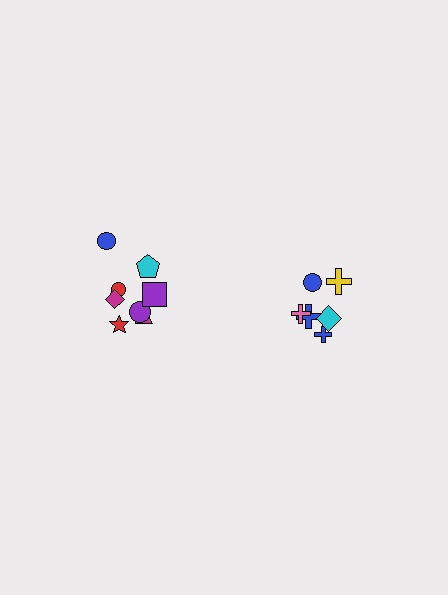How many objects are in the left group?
There are 8 objects.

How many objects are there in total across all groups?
There are 14 objects.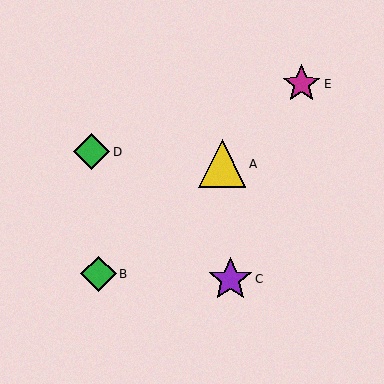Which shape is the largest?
The yellow triangle (labeled A) is the largest.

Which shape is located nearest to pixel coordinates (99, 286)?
The green diamond (labeled B) at (99, 274) is nearest to that location.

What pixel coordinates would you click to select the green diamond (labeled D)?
Click at (92, 152) to select the green diamond D.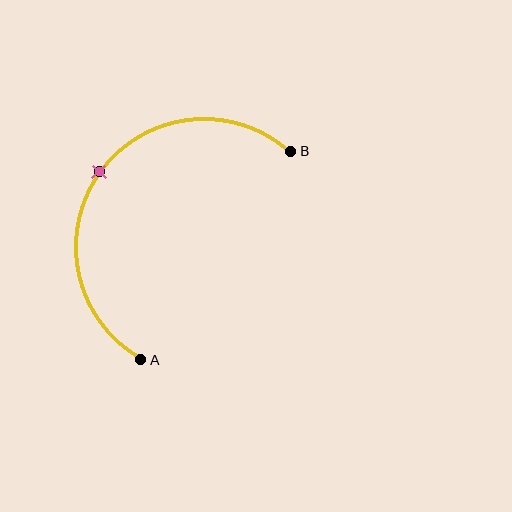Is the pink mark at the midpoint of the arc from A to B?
Yes. The pink mark lies on the arc at equal arc-length from both A and B — it is the arc midpoint.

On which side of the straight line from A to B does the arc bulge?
The arc bulges above and to the left of the straight line connecting A and B.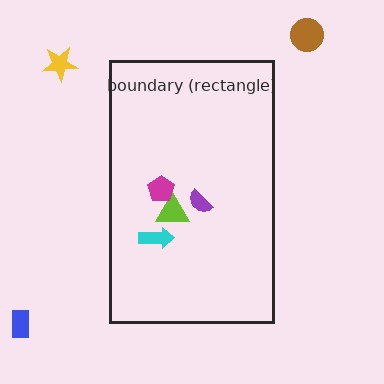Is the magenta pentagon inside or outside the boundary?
Inside.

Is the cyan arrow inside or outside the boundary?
Inside.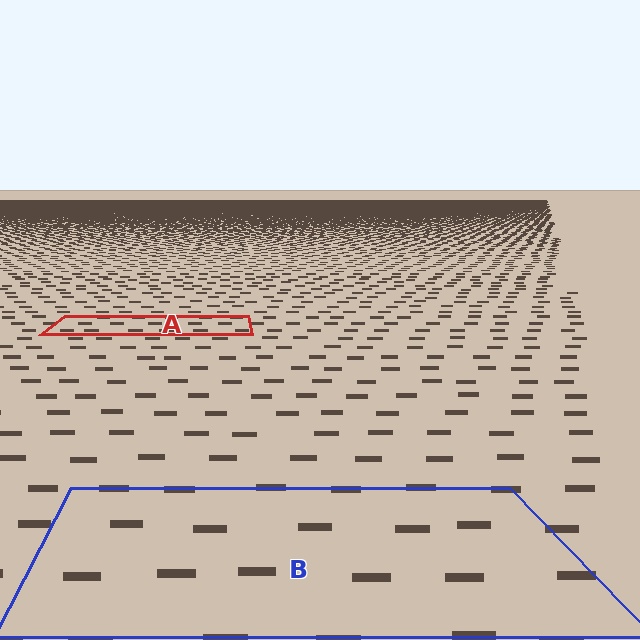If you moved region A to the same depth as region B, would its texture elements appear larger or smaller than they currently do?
They would appear larger. At a closer depth, the same texture elements are projected at a bigger on-screen size.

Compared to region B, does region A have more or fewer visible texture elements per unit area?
Region A has more texture elements per unit area — they are packed more densely because it is farther away.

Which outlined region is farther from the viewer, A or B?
Region A is farther from the viewer — the texture elements inside it appear smaller and more densely packed.